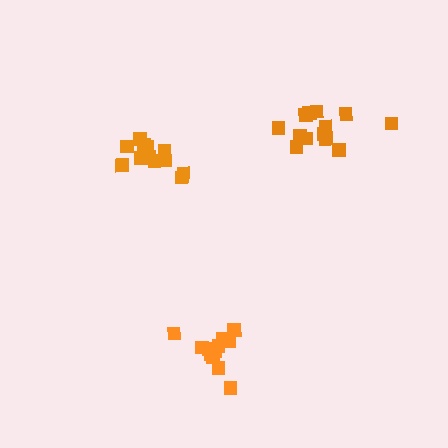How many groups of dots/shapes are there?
There are 3 groups.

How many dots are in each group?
Group 1: 12 dots, Group 2: 12 dots, Group 3: 13 dots (37 total).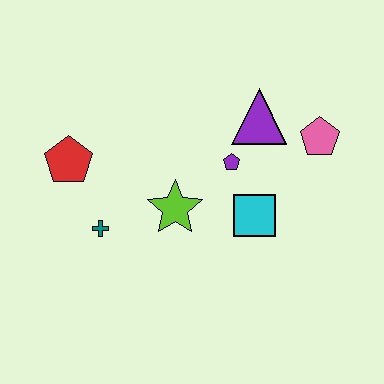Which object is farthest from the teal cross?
The pink pentagon is farthest from the teal cross.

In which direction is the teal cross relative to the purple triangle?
The teal cross is to the left of the purple triangle.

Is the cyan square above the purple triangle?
No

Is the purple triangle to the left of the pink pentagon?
Yes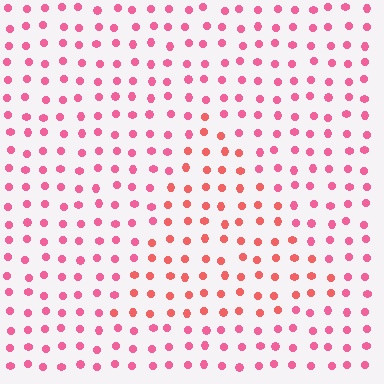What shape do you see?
I see a triangle.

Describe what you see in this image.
The image is filled with small pink elements in a uniform arrangement. A triangle-shaped region is visible where the elements are tinted to a slightly different hue, forming a subtle color boundary.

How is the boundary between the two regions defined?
The boundary is defined purely by a slight shift in hue (about 24 degrees). Spacing, size, and orientation are identical on both sides.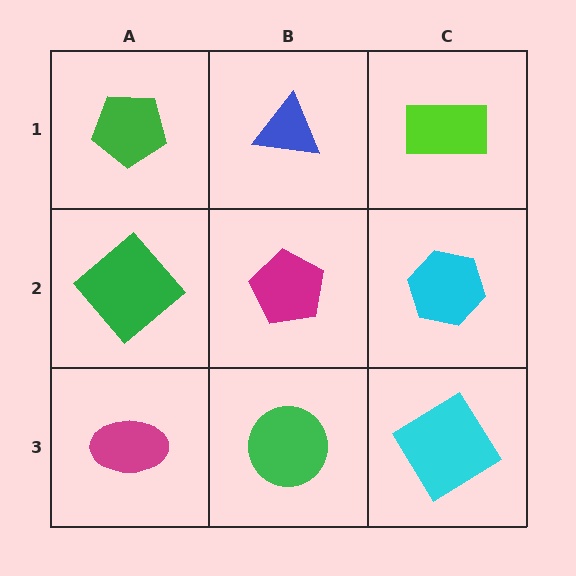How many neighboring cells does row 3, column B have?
3.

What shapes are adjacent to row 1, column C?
A cyan hexagon (row 2, column C), a blue triangle (row 1, column B).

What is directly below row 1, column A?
A green diamond.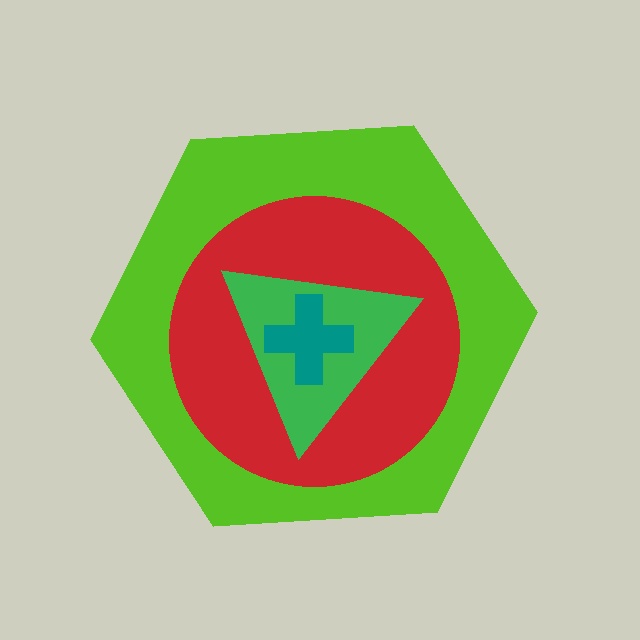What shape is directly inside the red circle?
The green triangle.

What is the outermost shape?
The lime hexagon.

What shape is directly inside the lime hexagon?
The red circle.